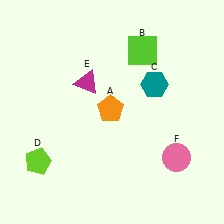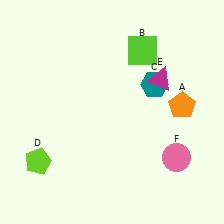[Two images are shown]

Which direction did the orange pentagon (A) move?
The orange pentagon (A) moved right.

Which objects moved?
The objects that moved are: the orange pentagon (A), the magenta triangle (E).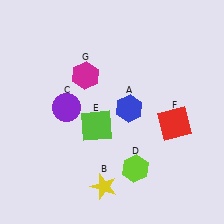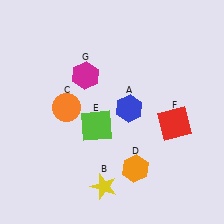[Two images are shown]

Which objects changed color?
C changed from purple to orange. D changed from lime to orange.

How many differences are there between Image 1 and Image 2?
There are 2 differences between the two images.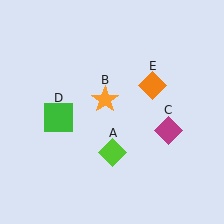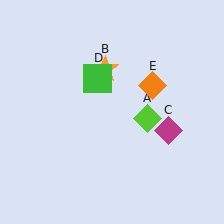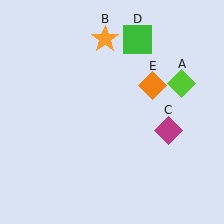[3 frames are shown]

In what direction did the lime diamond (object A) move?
The lime diamond (object A) moved up and to the right.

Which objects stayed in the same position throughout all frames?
Magenta diamond (object C) and orange diamond (object E) remained stationary.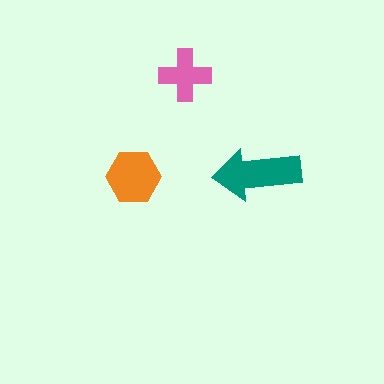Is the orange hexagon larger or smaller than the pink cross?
Larger.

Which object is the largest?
The teal arrow.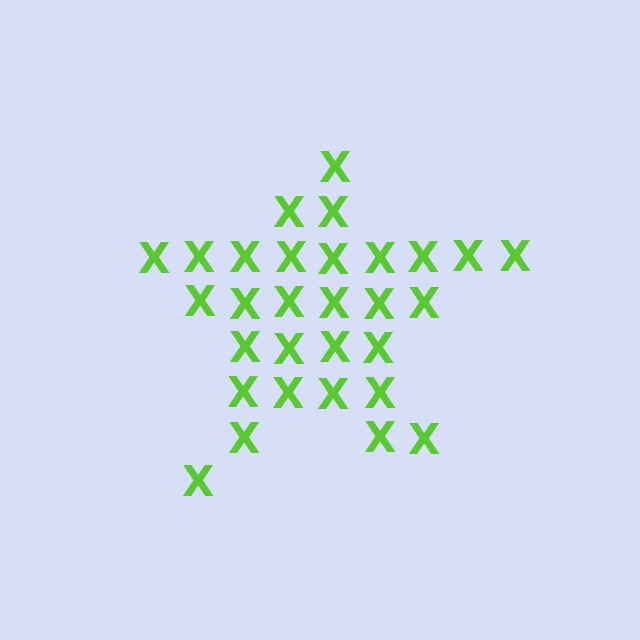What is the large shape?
The large shape is a star.